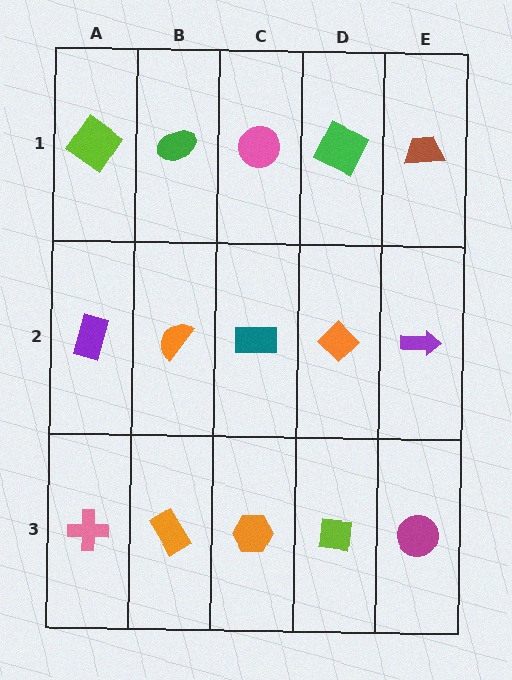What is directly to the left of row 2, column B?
A purple rectangle.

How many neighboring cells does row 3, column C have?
3.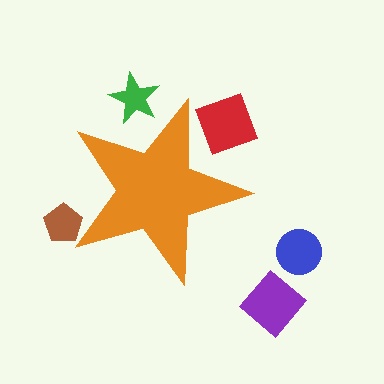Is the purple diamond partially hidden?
No, the purple diamond is fully visible.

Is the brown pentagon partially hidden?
Yes, the brown pentagon is partially hidden behind the orange star.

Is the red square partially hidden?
Yes, the red square is partially hidden behind the orange star.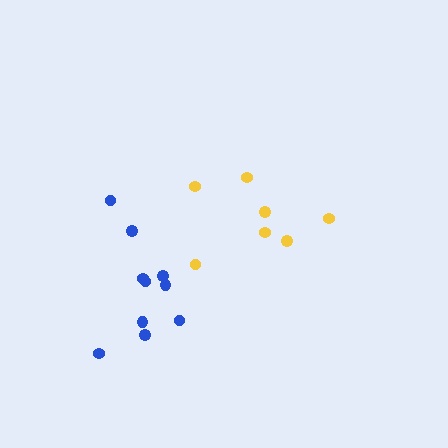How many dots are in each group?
Group 1: 7 dots, Group 2: 10 dots (17 total).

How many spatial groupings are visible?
There are 2 spatial groupings.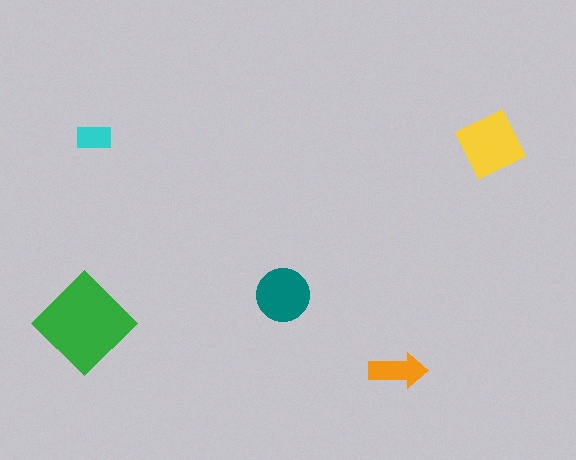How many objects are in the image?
There are 5 objects in the image.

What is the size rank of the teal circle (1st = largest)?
3rd.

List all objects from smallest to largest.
The cyan rectangle, the orange arrow, the teal circle, the yellow square, the green diamond.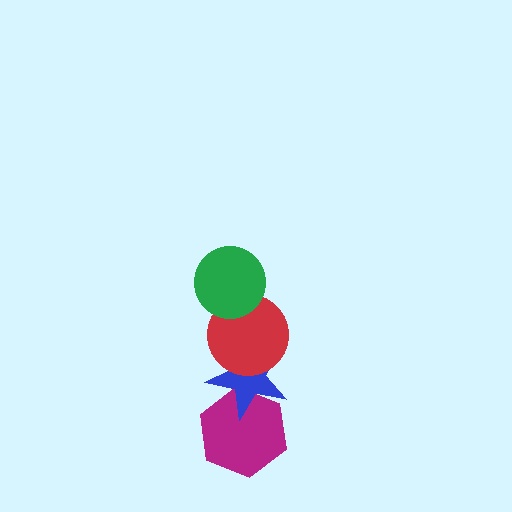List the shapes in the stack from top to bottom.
From top to bottom: the green circle, the red circle, the blue star, the magenta hexagon.